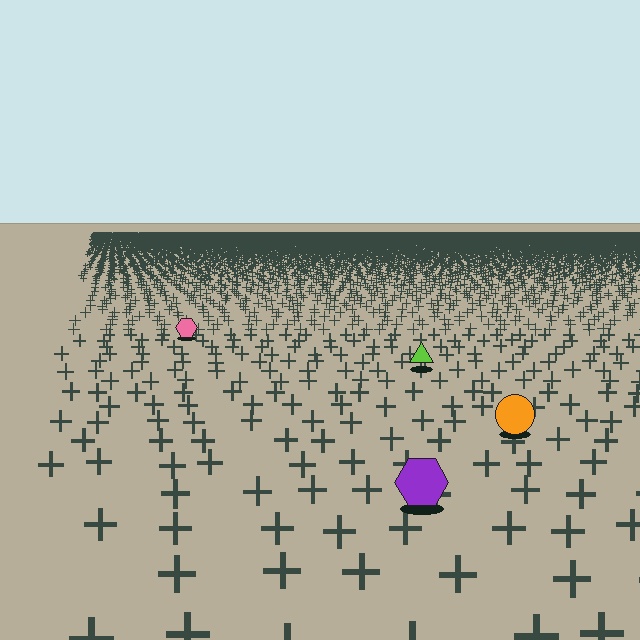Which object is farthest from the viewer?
The pink hexagon is farthest from the viewer. It appears smaller and the ground texture around it is denser.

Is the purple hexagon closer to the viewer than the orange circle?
Yes. The purple hexagon is closer — you can tell from the texture gradient: the ground texture is coarser near it.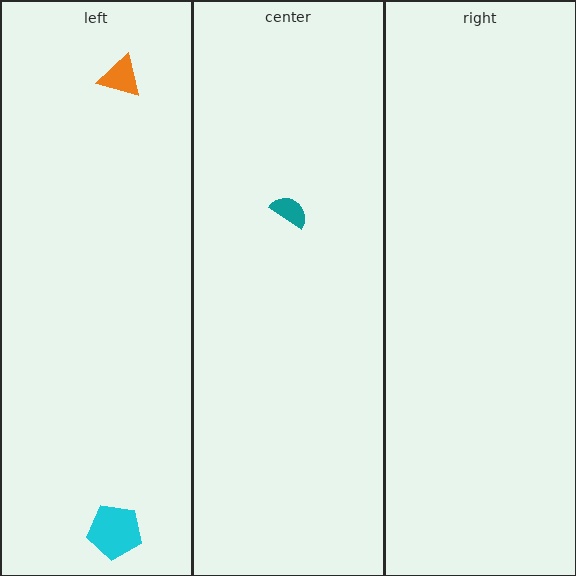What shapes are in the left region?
The orange triangle, the cyan pentagon.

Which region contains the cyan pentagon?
The left region.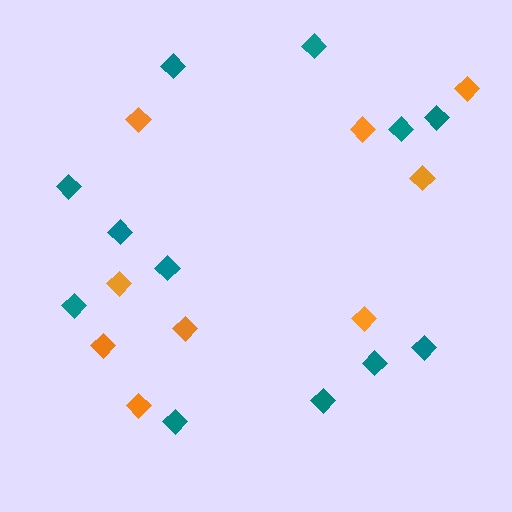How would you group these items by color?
There are 2 groups: one group of teal diamonds (12) and one group of orange diamonds (9).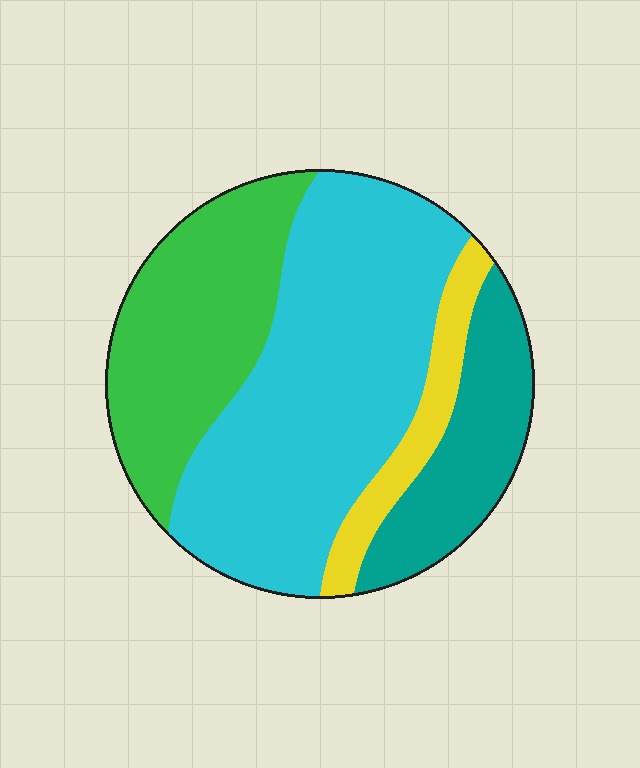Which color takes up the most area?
Cyan, at roughly 50%.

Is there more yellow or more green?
Green.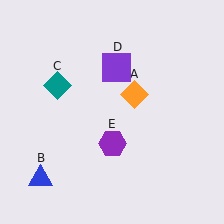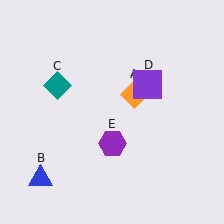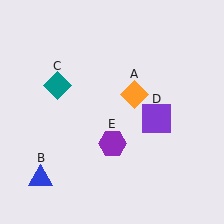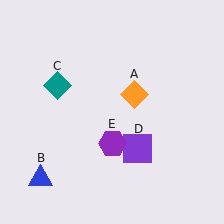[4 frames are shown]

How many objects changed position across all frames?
1 object changed position: purple square (object D).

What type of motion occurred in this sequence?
The purple square (object D) rotated clockwise around the center of the scene.